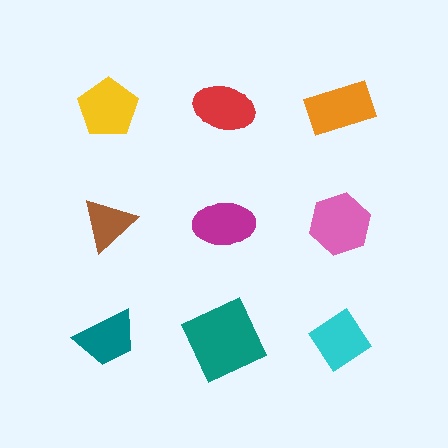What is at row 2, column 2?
A magenta ellipse.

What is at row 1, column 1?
A yellow pentagon.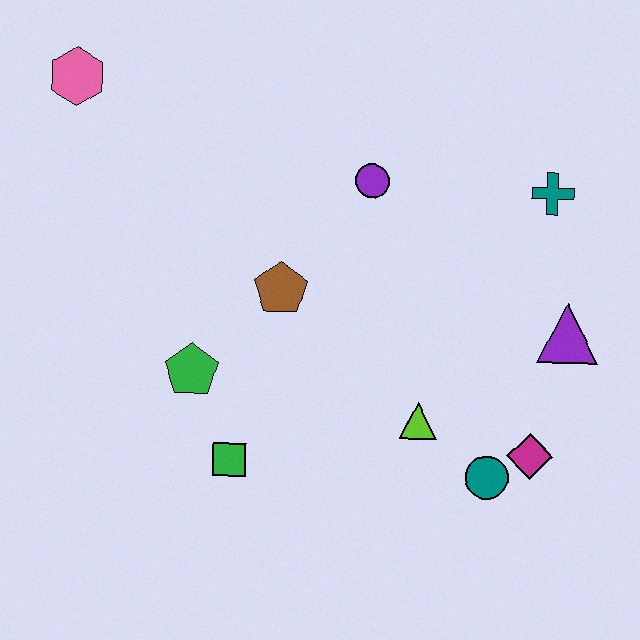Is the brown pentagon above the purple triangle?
Yes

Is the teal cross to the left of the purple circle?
No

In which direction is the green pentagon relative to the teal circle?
The green pentagon is to the left of the teal circle.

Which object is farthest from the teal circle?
The pink hexagon is farthest from the teal circle.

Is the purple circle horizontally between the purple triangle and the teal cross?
No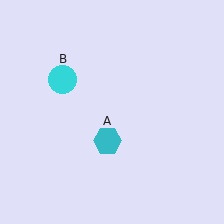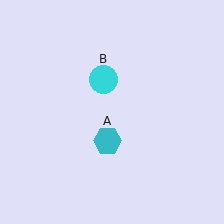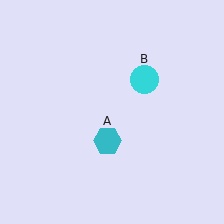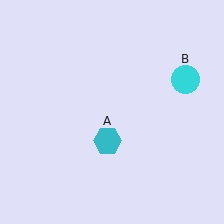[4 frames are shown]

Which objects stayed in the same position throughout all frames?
Cyan hexagon (object A) remained stationary.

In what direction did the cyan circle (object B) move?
The cyan circle (object B) moved right.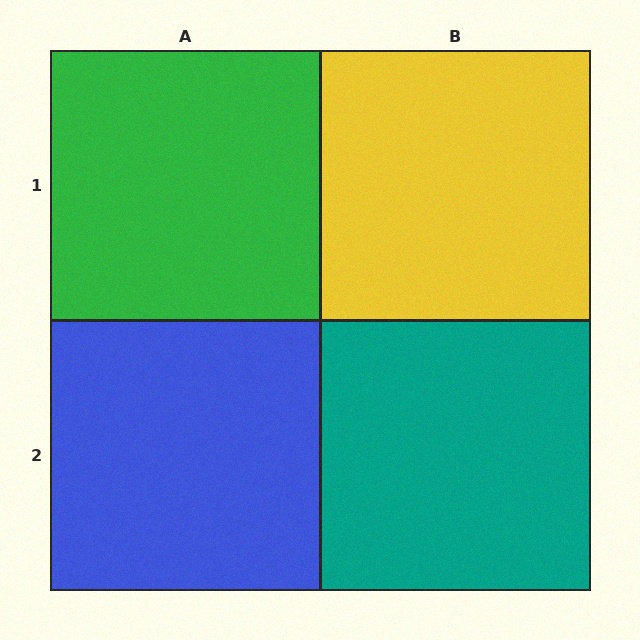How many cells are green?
1 cell is green.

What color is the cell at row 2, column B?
Teal.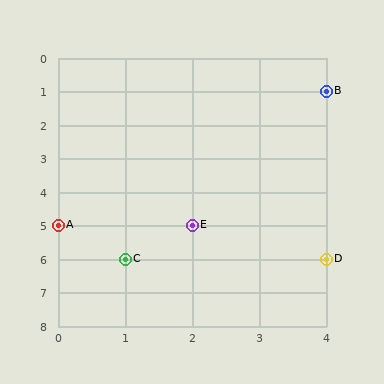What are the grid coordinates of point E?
Point E is at grid coordinates (2, 5).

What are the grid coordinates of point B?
Point B is at grid coordinates (4, 1).